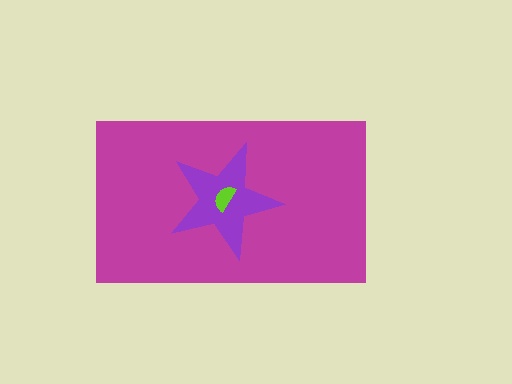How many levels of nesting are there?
3.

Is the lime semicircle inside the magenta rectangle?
Yes.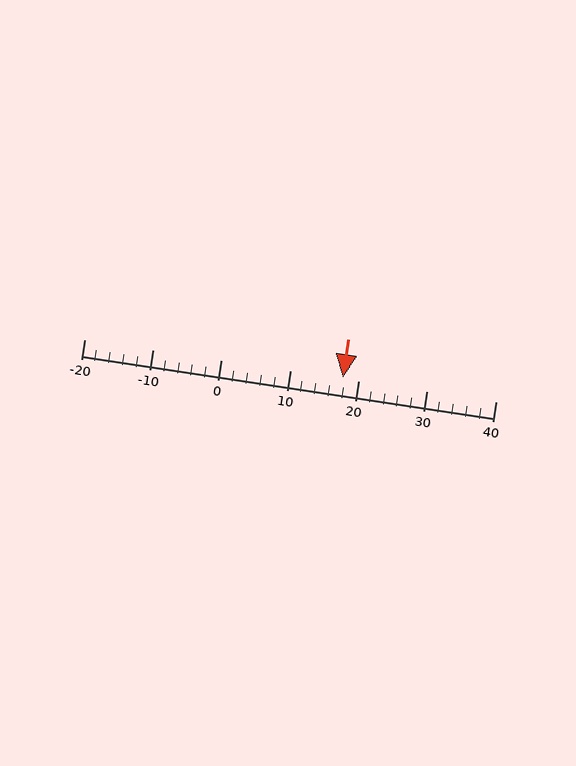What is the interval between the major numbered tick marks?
The major tick marks are spaced 10 units apart.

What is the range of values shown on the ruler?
The ruler shows values from -20 to 40.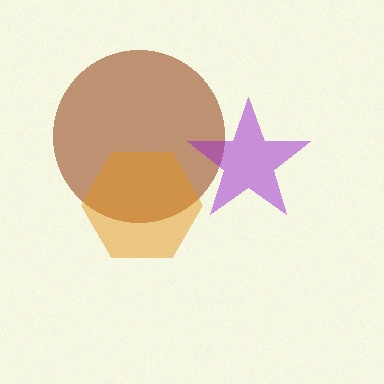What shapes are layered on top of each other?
The layered shapes are: a brown circle, a purple star, an orange hexagon.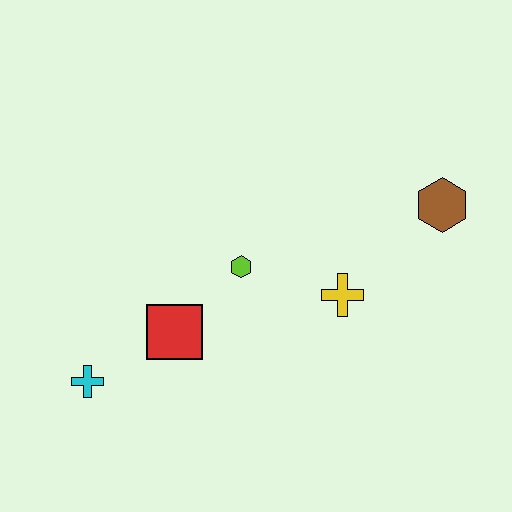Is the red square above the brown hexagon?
No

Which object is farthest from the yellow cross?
The cyan cross is farthest from the yellow cross.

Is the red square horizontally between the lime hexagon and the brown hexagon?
No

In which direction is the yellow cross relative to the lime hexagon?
The yellow cross is to the right of the lime hexagon.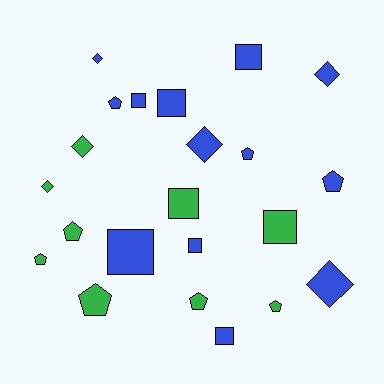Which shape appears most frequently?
Square, with 8 objects.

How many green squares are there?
There are 2 green squares.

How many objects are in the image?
There are 22 objects.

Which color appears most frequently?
Blue, with 13 objects.